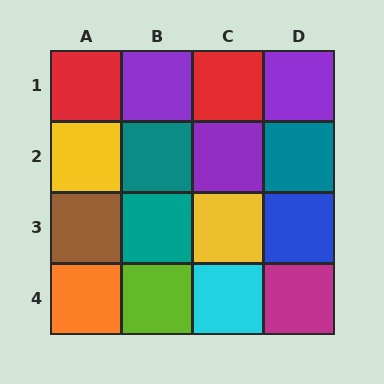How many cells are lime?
1 cell is lime.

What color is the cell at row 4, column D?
Magenta.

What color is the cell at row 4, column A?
Orange.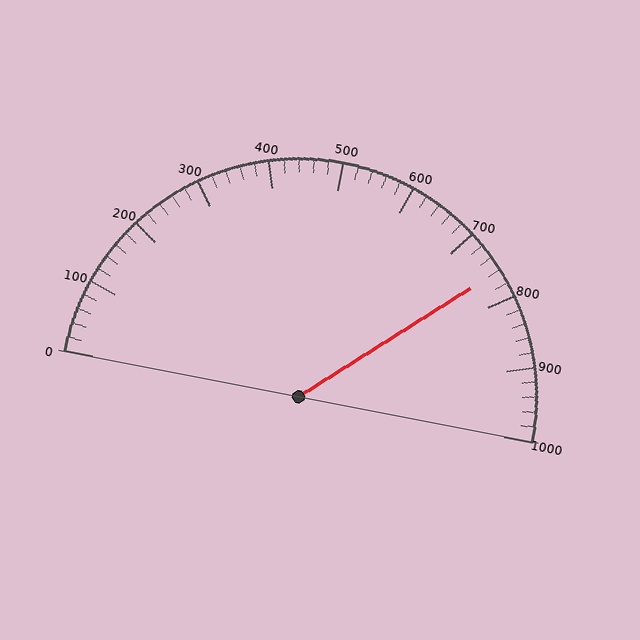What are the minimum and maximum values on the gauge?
The gauge ranges from 0 to 1000.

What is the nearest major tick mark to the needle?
The nearest major tick mark is 800.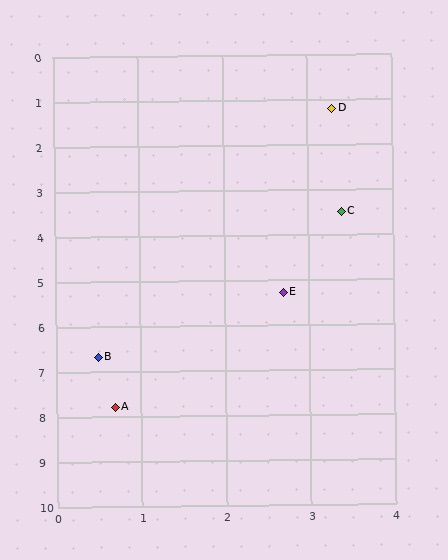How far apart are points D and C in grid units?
Points D and C are about 2.3 grid units apart.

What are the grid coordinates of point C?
Point C is at approximately (3.4, 3.5).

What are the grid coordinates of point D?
Point D is at approximately (3.3, 1.2).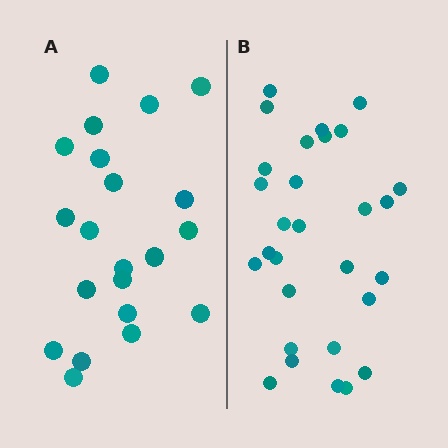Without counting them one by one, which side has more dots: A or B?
Region B (the right region) has more dots.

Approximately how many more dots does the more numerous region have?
Region B has roughly 8 or so more dots than region A.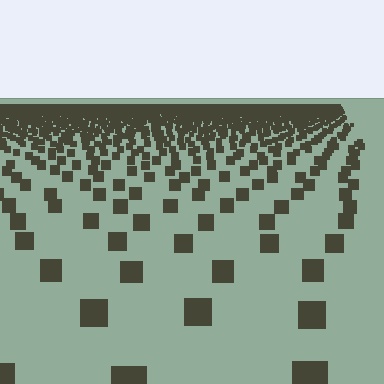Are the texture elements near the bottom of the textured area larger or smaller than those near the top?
Larger. Near the bottom, elements are closer to the viewer and appear at a bigger on-screen size.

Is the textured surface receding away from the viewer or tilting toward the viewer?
The surface is receding away from the viewer. Texture elements get smaller and denser toward the top.